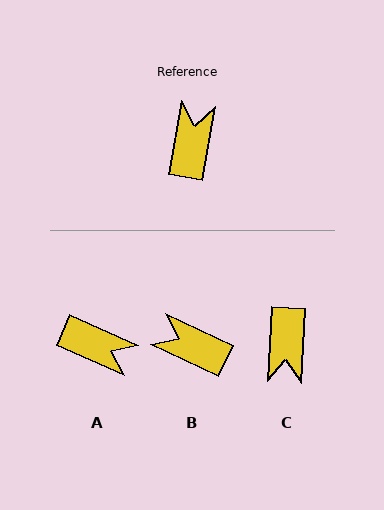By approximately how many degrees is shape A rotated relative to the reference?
Approximately 104 degrees clockwise.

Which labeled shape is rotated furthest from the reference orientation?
C, about 173 degrees away.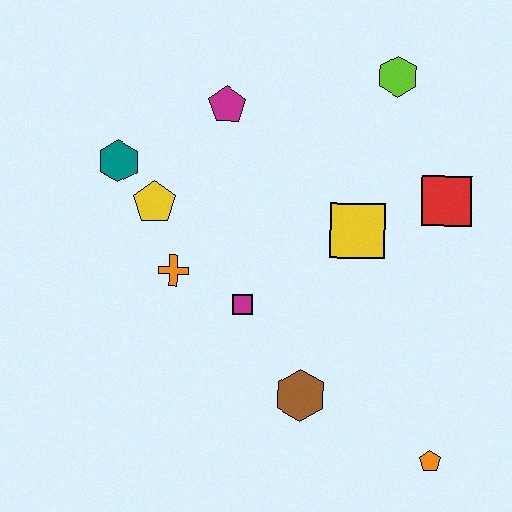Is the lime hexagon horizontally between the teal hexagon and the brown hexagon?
No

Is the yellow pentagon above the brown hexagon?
Yes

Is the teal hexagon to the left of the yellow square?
Yes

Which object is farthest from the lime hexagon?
The orange pentagon is farthest from the lime hexagon.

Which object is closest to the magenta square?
The orange cross is closest to the magenta square.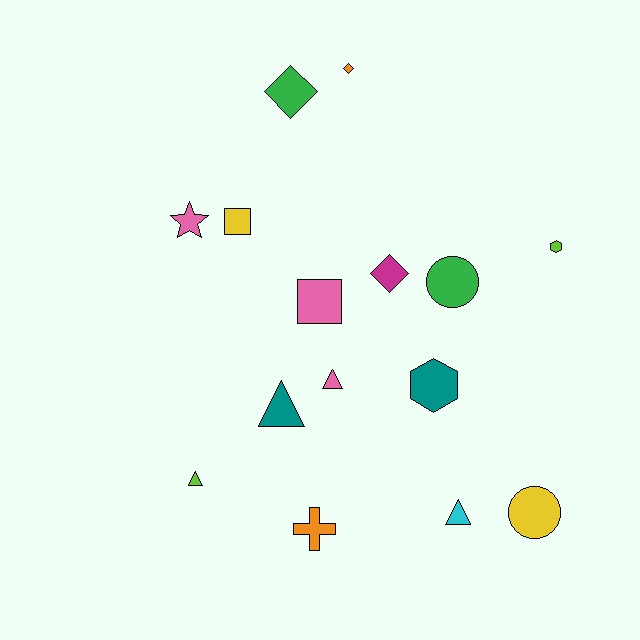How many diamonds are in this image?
There are 3 diamonds.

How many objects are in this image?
There are 15 objects.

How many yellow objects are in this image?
There are 2 yellow objects.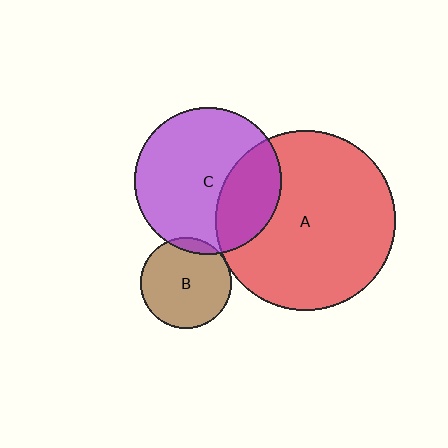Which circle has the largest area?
Circle A (red).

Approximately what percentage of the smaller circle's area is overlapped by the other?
Approximately 10%.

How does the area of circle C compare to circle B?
Approximately 2.6 times.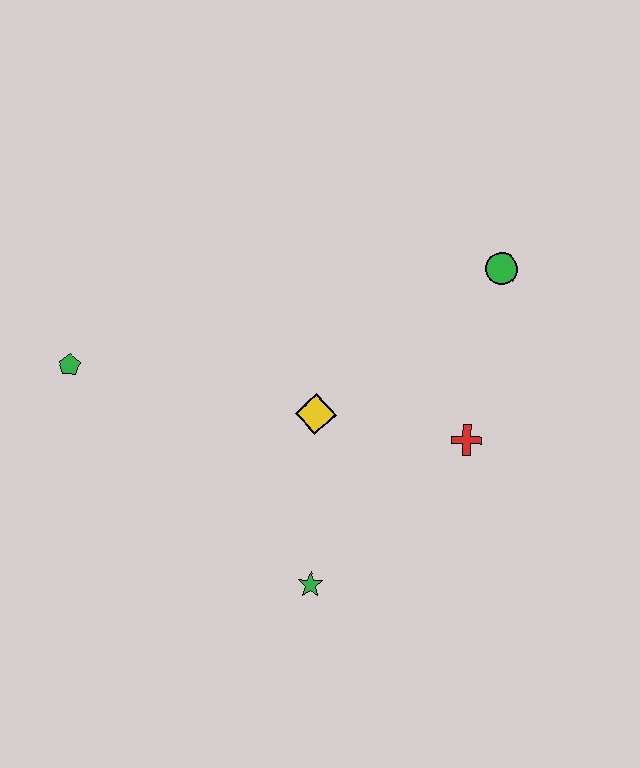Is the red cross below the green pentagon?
Yes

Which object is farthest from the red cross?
The green pentagon is farthest from the red cross.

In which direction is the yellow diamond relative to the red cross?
The yellow diamond is to the left of the red cross.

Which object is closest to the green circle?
The red cross is closest to the green circle.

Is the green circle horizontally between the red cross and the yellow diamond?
No